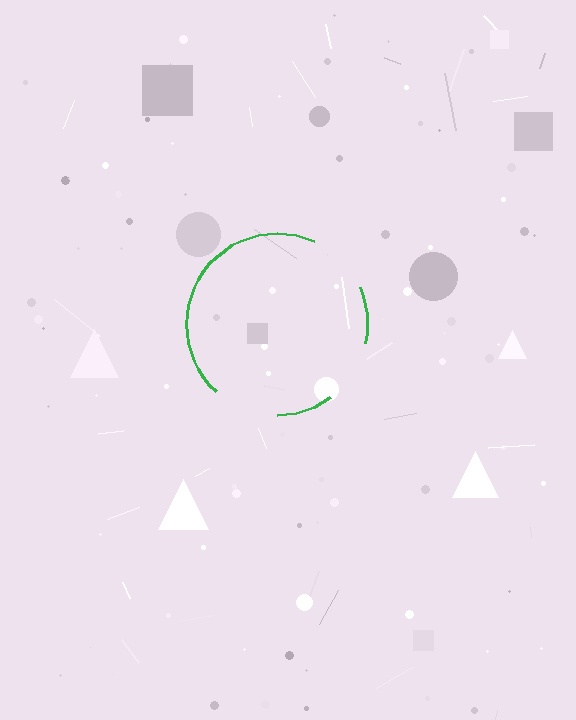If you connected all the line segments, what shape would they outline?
They would outline a circle.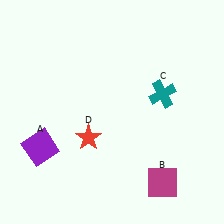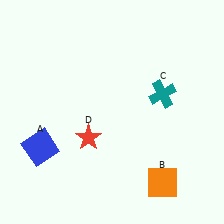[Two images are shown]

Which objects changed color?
A changed from purple to blue. B changed from magenta to orange.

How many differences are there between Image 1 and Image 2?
There are 2 differences between the two images.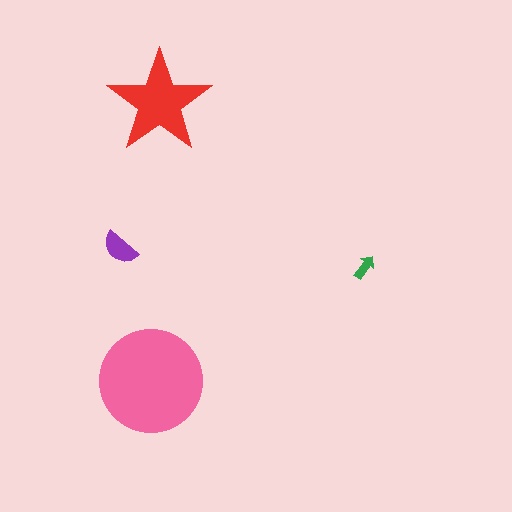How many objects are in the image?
There are 4 objects in the image.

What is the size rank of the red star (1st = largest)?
2nd.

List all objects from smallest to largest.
The green arrow, the purple semicircle, the red star, the pink circle.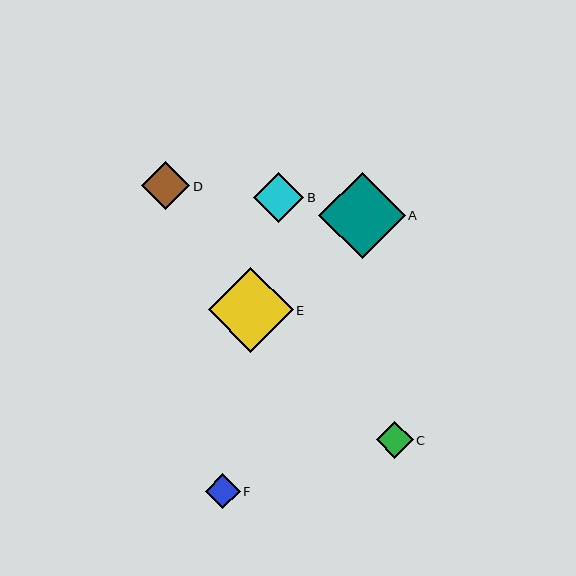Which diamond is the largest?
Diamond A is the largest with a size of approximately 87 pixels.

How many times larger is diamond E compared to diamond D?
Diamond E is approximately 1.8 times the size of diamond D.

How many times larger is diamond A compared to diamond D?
Diamond A is approximately 1.8 times the size of diamond D.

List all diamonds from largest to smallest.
From largest to smallest: A, E, B, D, C, F.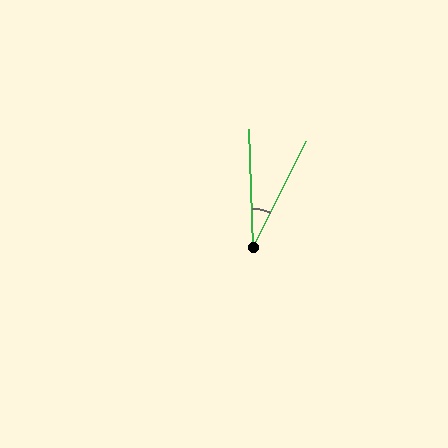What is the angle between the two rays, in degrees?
Approximately 28 degrees.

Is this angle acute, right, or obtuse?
It is acute.